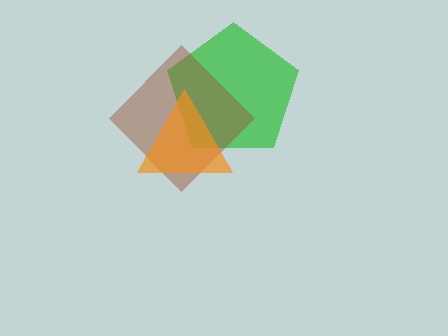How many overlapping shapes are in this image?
There are 3 overlapping shapes in the image.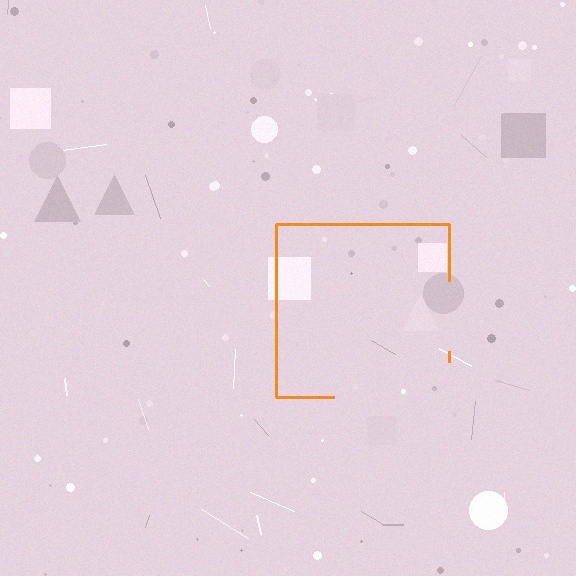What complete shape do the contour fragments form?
The contour fragments form a square.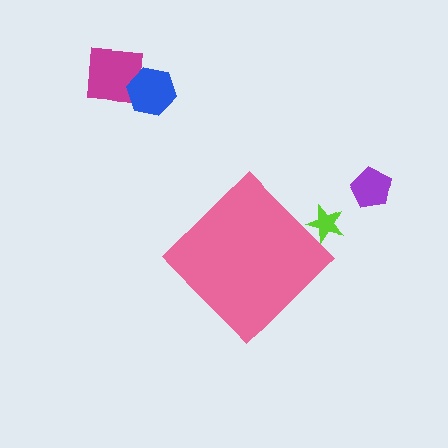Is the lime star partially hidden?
Yes, the lime star is partially hidden behind the pink diamond.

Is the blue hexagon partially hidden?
No, the blue hexagon is fully visible.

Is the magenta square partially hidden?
No, the magenta square is fully visible.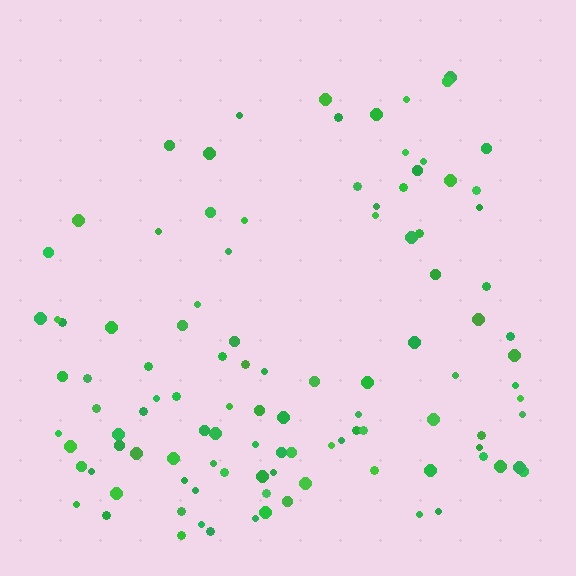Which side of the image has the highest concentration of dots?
The bottom.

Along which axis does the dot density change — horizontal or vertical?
Vertical.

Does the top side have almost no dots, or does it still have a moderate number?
Still a moderate number, just noticeably fewer than the bottom.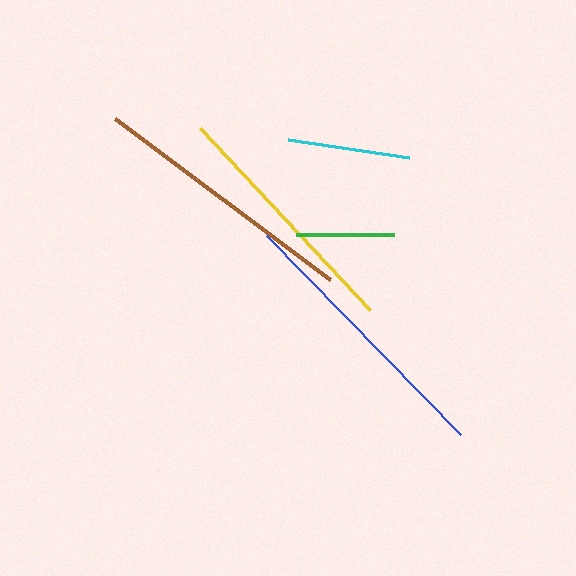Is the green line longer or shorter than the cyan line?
The cyan line is longer than the green line.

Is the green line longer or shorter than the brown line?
The brown line is longer than the green line.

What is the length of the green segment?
The green segment is approximately 98 pixels long.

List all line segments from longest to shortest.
From longest to shortest: blue, brown, yellow, cyan, green.